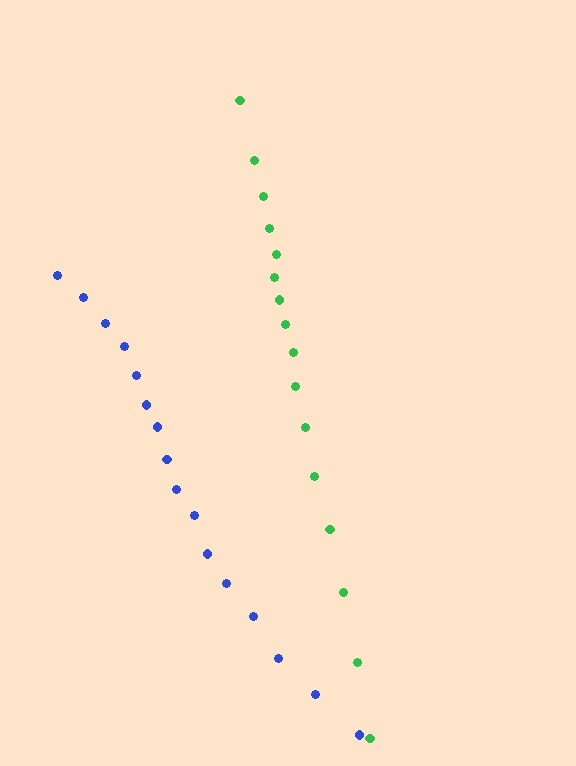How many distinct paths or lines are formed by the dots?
There are 2 distinct paths.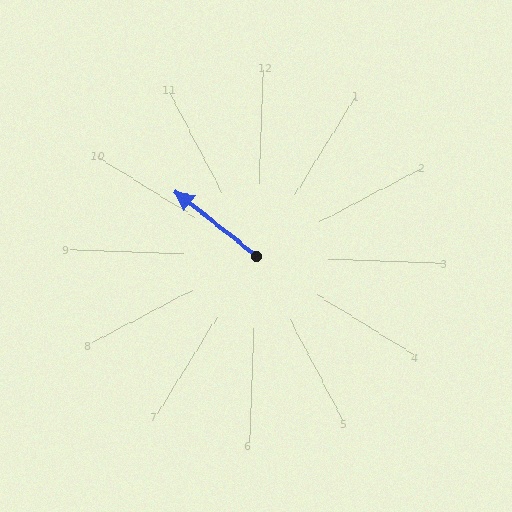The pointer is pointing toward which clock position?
Roughly 10 o'clock.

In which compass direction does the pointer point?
Northwest.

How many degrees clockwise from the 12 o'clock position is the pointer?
Approximately 307 degrees.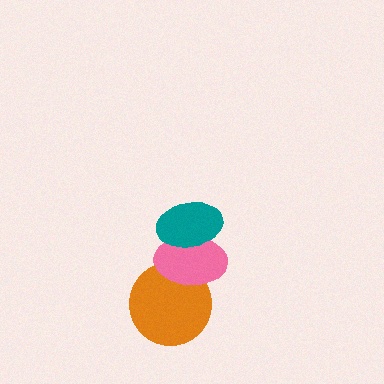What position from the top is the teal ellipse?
The teal ellipse is 1st from the top.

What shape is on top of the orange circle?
The pink ellipse is on top of the orange circle.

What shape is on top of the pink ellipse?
The teal ellipse is on top of the pink ellipse.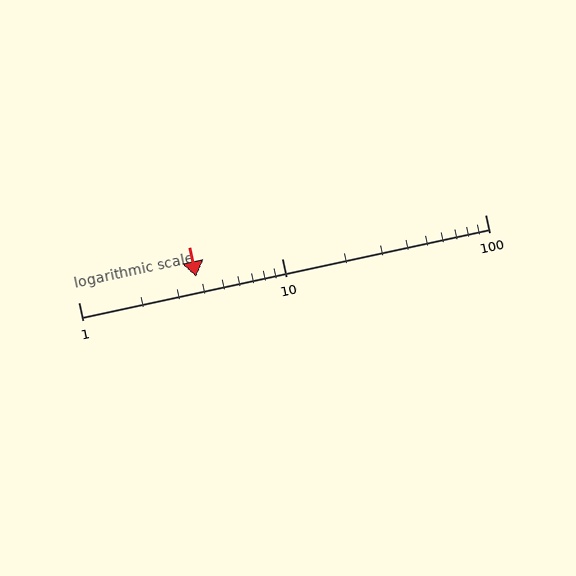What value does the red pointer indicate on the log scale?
The pointer indicates approximately 3.8.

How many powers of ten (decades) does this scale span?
The scale spans 2 decades, from 1 to 100.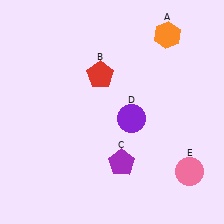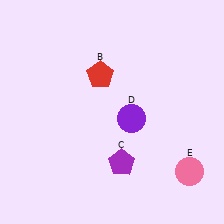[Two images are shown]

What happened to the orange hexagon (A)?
The orange hexagon (A) was removed in Image 2. It was in the top-right area of Image 1.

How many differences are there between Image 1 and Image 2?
There is 1 difference between the two images.